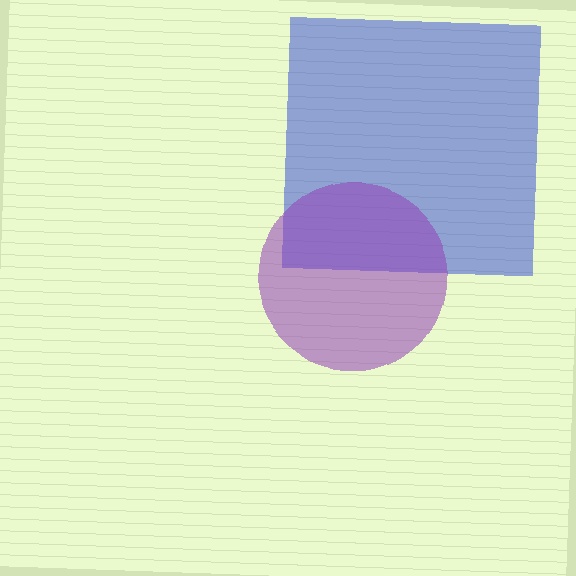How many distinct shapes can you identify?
There are 2 distinct shapes: a blue square, a purple circle.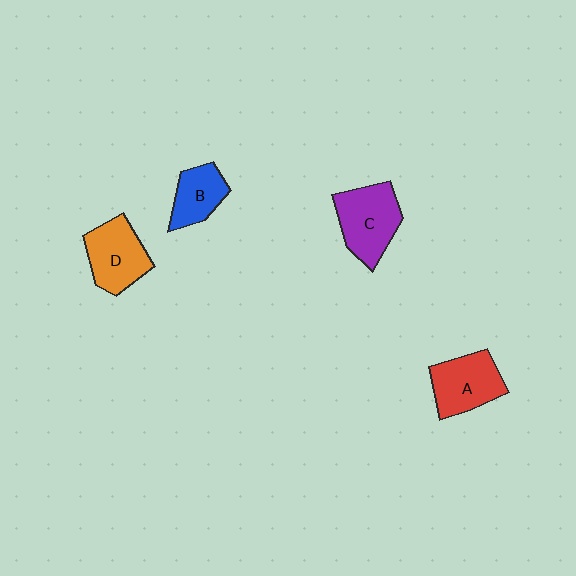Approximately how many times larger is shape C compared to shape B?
Approximately 1.5 times.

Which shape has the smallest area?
Shape B (blue).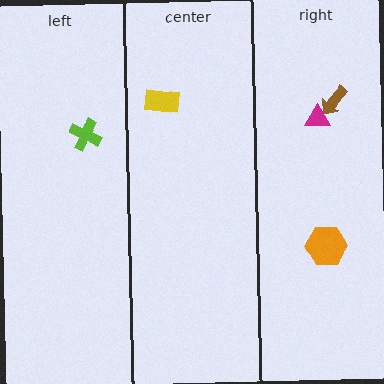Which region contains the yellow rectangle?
The center region.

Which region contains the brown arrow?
The right region.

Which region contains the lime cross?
The left region.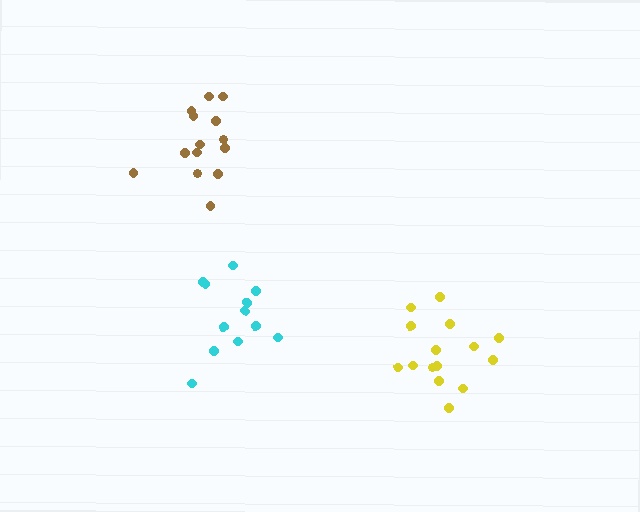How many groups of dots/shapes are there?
There are 3 groups.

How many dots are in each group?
Group 1: 15 dots, Group 2: 12 dots, Group 3: 14 dots (41 total).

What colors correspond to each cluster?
The clusters are colored: yellow, cyan, brown.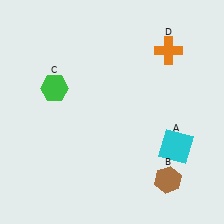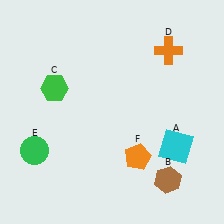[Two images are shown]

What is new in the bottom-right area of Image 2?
An orange pentagon (F) was added in the bottom-right area of Image 2.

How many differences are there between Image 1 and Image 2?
There are 2 differences between the two images.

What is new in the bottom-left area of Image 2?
A green circle (E) was added in the bottom-left area of Image 2.